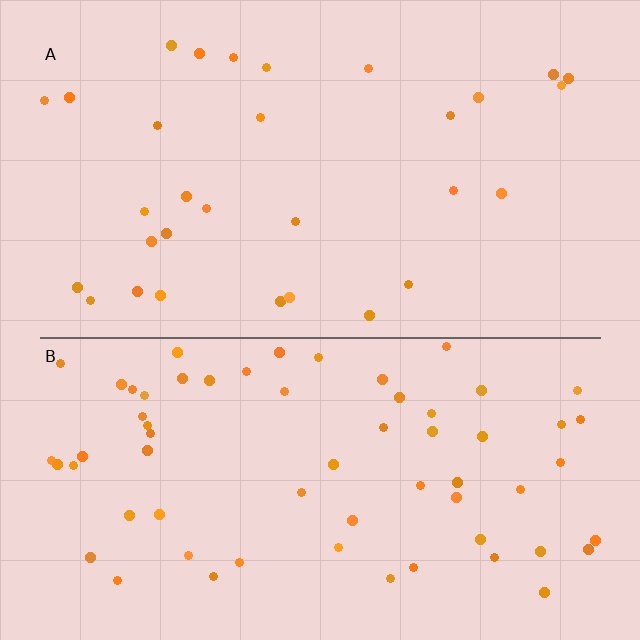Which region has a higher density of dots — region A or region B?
B (the bottom).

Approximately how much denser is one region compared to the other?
Approximately 2.0× — region B over region A.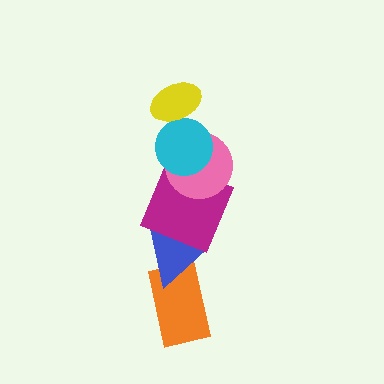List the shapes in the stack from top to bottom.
From top to bottom: the yellow ellipse, the cyan circle, the pink circle, the magenta square, the blue triangle, the orange rectangle.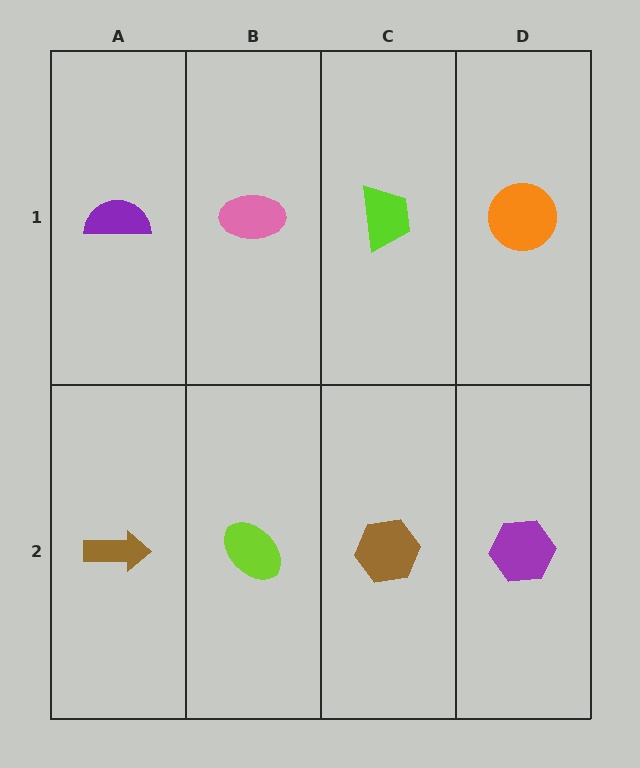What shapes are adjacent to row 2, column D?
An orange circle (row 1, column D), a brown hexagon (row 2, column C).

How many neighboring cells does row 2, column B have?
3.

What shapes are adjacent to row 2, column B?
A pink ellipse (row 1, column B), a brown arrow (row 2, column A), a brown hexagon (row 2, column C).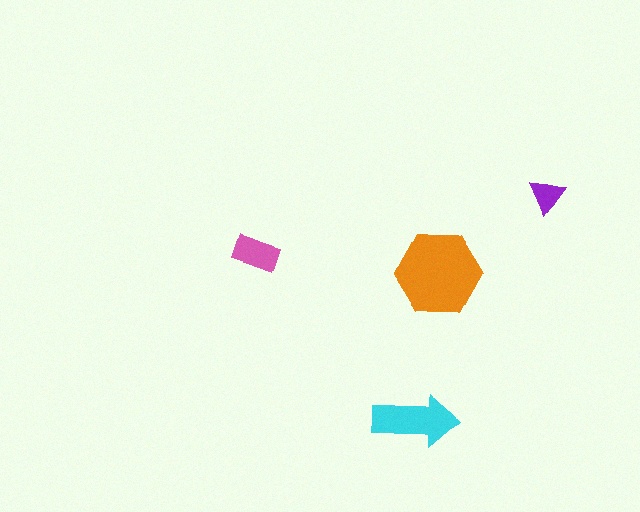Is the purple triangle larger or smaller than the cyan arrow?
Smaller.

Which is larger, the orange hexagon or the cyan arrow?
The orange hexagon.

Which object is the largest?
The orange hexagon.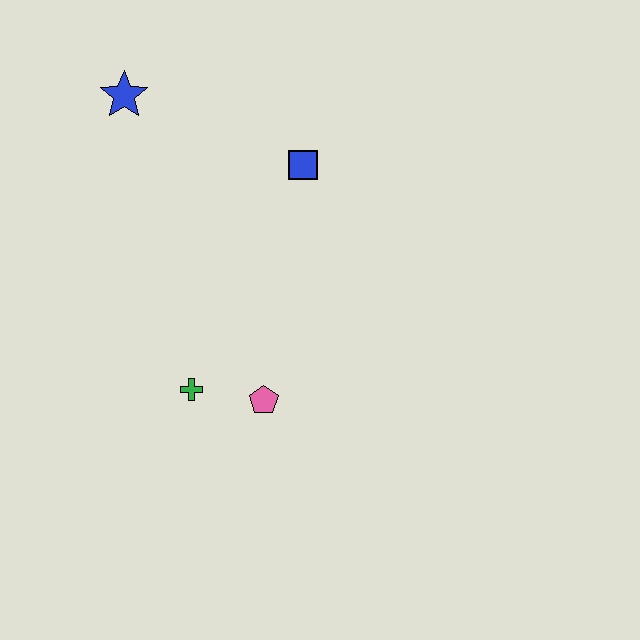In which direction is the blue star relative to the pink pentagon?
The blue star is above the pink pentagon.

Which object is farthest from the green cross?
The blue star is farthest from the green cross.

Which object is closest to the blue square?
The blue star is closest to the blue square.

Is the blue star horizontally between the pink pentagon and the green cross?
No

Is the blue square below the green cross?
No